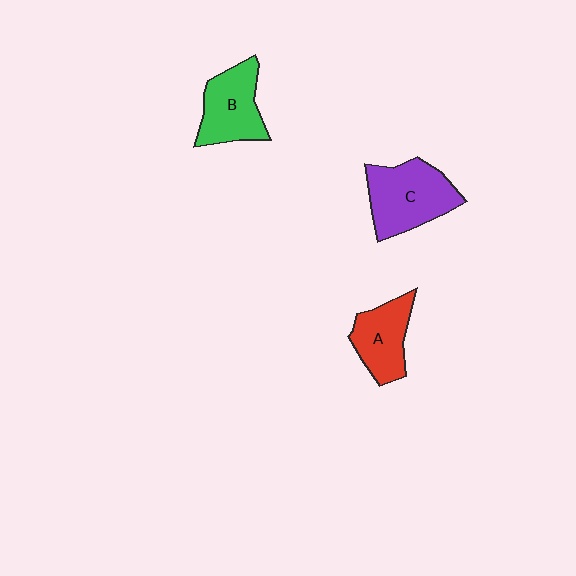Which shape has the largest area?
Shape C (purple).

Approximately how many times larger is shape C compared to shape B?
Approximately 1.2 times.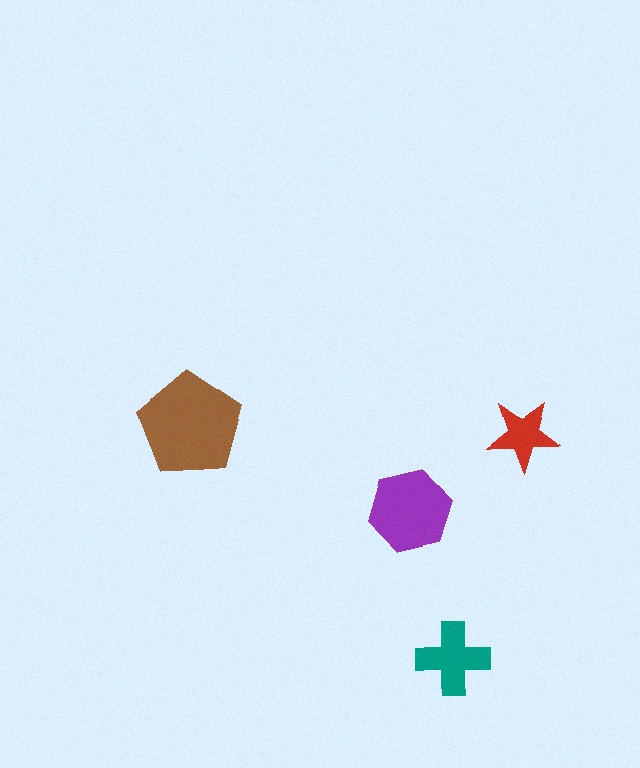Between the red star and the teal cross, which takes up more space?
The teal cross.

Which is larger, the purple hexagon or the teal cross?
The purple hexagon.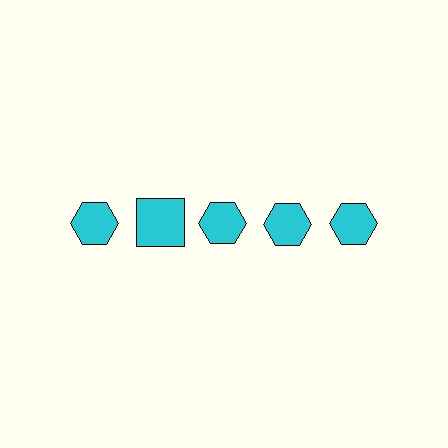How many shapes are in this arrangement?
There are 5 shapes arranged in a grid pattern.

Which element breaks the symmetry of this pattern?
The cyan square in the top row, second from left column breaks the symmetry. All other shapes are cyan hexagons.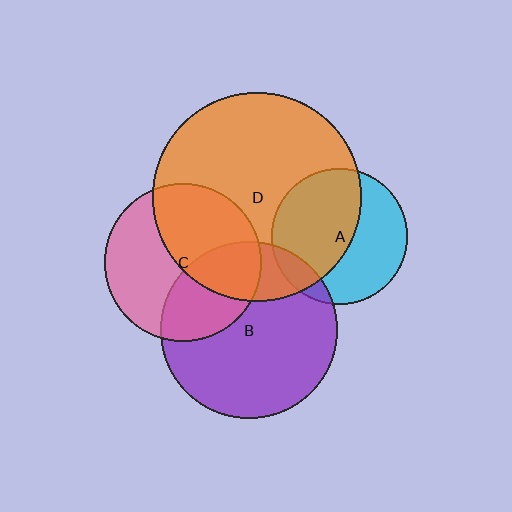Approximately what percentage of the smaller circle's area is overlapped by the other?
Approximately 55%.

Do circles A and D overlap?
Yes.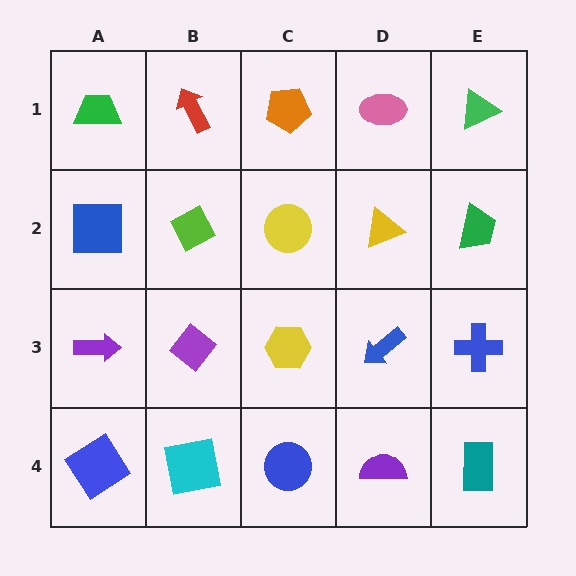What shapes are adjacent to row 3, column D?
A yellow triangle (row 2, column D), a purple semicircle (row 4, column D), a yellow hexagon (row 3, column C), a blue cross (row 3, column E).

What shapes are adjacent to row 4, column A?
A purple arrow (row 3, column A), a cyan square (row 4, column B).